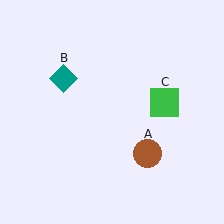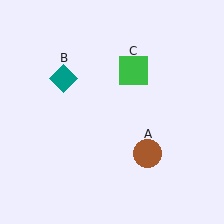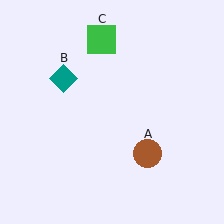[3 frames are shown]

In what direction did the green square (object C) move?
The green square (object C) moved up and to the left.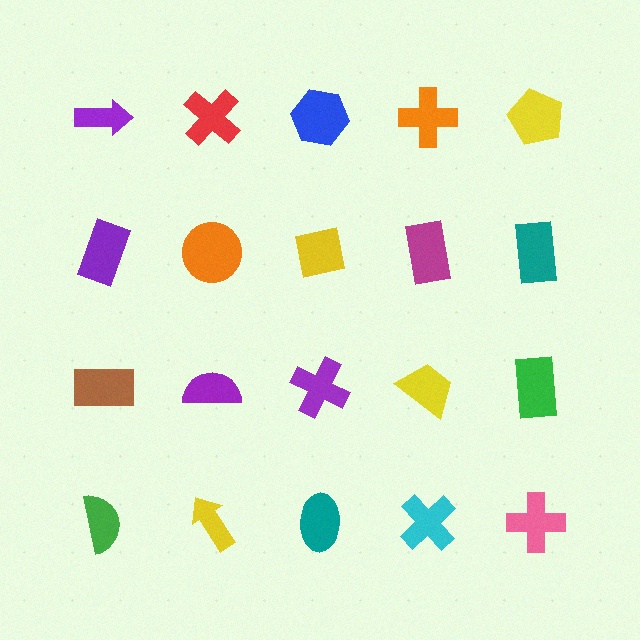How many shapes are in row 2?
5 shapes.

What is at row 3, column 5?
A green rectangle.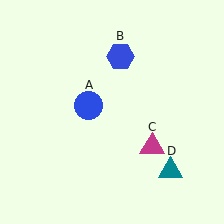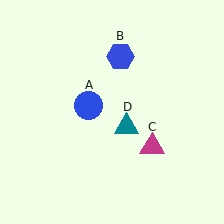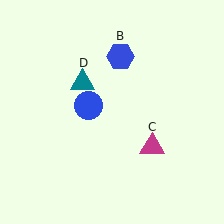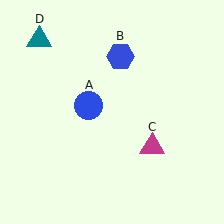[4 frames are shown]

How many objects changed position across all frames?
1 object changed position: teal triangle (object D).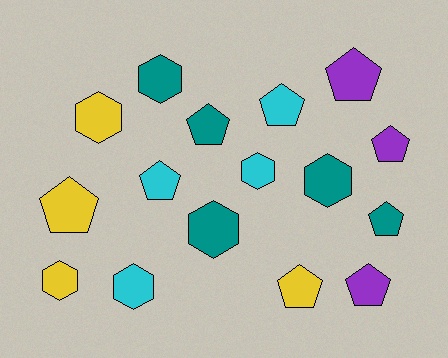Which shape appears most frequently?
Pentagon, with 9 objects.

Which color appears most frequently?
Teal, with 5 objects.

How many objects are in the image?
There are 16 objects.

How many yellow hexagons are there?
There are 2 yellow hexagons.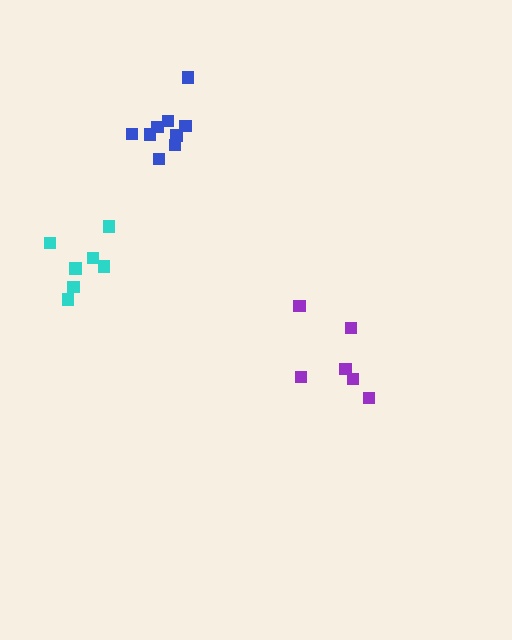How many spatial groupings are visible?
There are 3 spatial groupings.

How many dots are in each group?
Group 1: 7 dots, Group 2: 6 dots, Group 3: 9 dots (22 total).